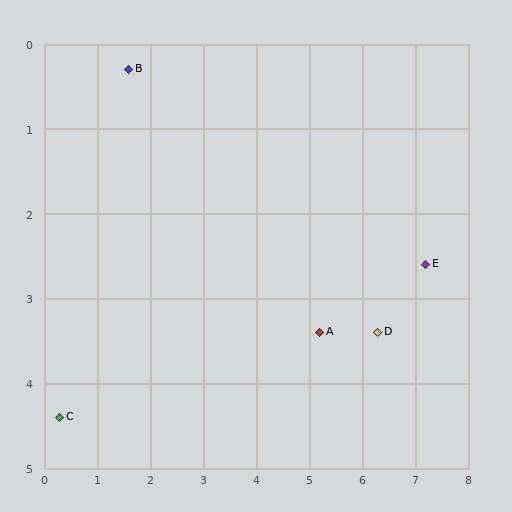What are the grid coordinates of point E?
Point E is at approximately (7.2, 2.6).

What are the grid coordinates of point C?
Point C is at approximately (0.3, 4.4).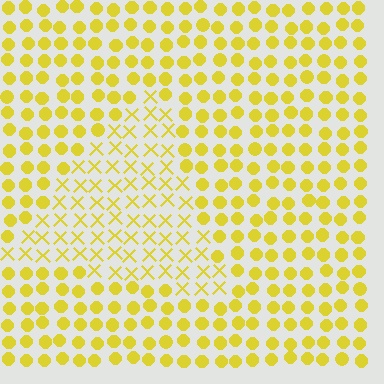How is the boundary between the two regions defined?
The boundary is defined by a change in element shape: X marks inside vs. circles outside. All elements share the same color and spacing.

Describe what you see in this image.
The image is filled with small yellow elements arranged in a uniform grid. A triangle-shaped region contains X marks, while the surrounding area contains circles. The boundary is defined purely by the change in element shape.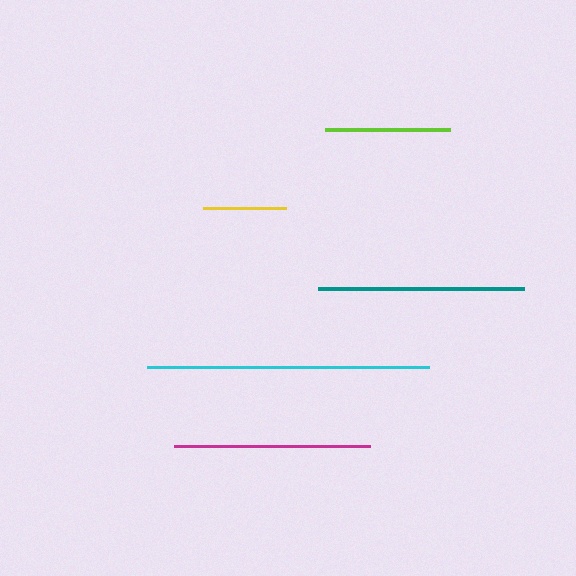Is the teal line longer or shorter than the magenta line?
The teal line is longer than the magenta line.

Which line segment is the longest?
The cyan line is the longest at approximately 282 pixels.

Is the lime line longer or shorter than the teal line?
The teal line is longer than the lime line.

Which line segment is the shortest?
The yellow line is the shortest at approximately 83 pixels.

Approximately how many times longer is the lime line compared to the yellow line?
The lime line is approximately 1.5 times the length of the yellow line.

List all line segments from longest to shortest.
From longest to shortest: cyan, teal, magenta, lime, yellow.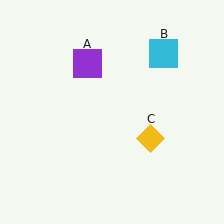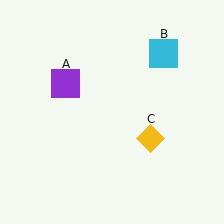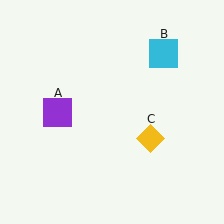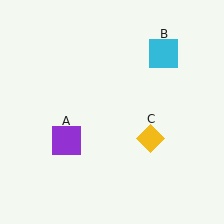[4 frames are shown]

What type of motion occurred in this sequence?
The purple square (object A) rotated counterclockwise around the center of the scene.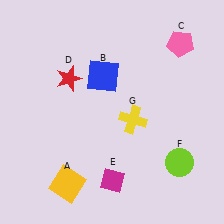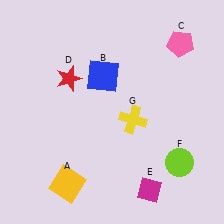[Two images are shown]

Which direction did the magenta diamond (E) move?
The magenta diamond (E) moved right.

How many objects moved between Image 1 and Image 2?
1 object moved between the two images.